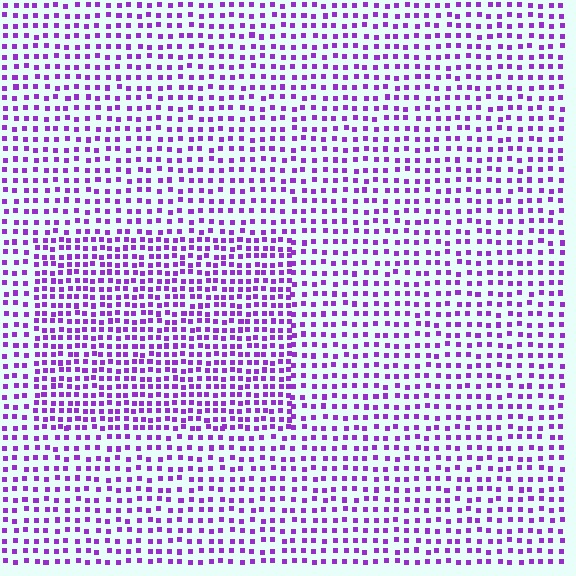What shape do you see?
I see a rectangle.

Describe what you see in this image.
The image contains small purple elements arranged at two different densities. A rectangle-shaped region is visible where the elements are more densely packed than the surrounding area.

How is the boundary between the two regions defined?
The boundary is defined by a change in element density (approximately 1.6x ratio). All elements are the same color, size, and shape.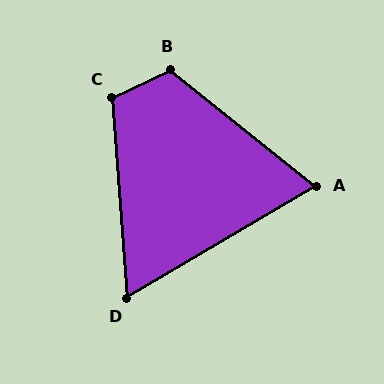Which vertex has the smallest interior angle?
D, at approximately 64 degrees.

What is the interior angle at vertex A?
Approximately 69 degrees (acute).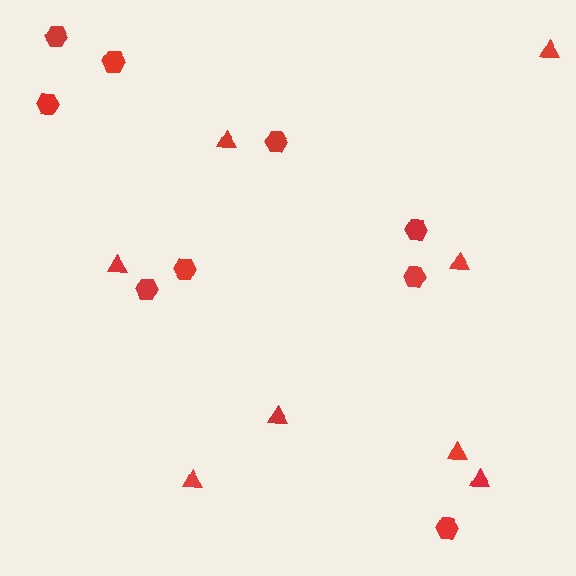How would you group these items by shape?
There are 2 groups: one group of triangles (8) and one group of hexagons (9).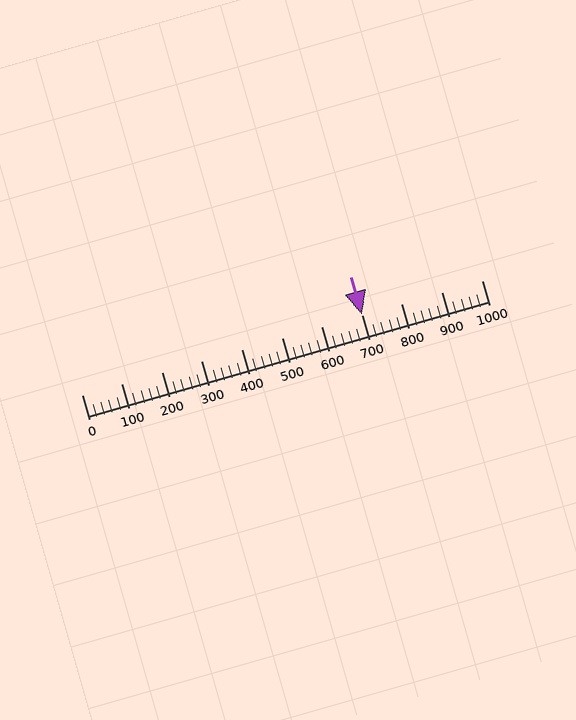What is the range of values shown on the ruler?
The ruler shows values from 0 to 1000.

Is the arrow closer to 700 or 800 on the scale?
The arrow is closer to 700.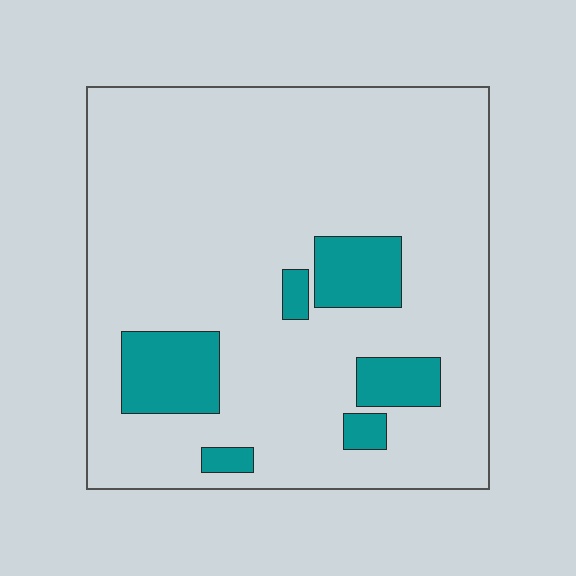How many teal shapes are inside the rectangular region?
6.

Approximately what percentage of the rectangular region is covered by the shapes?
Approximately 15%.